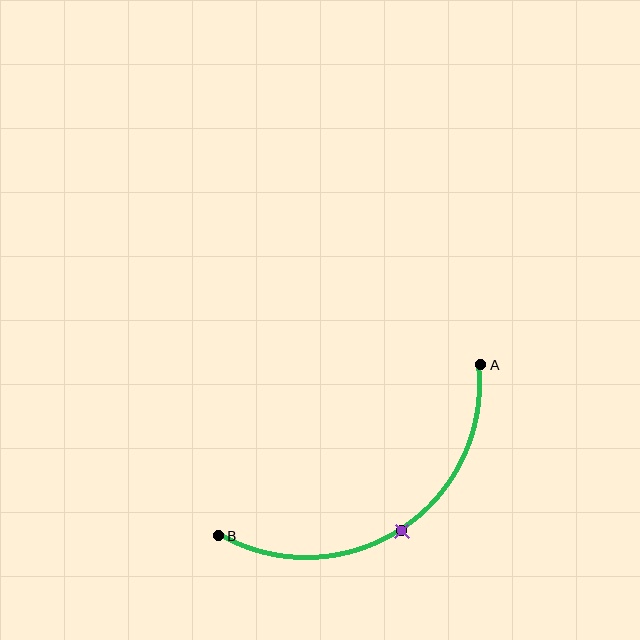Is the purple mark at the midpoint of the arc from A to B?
Yes. The purple mark lies on the arc at equal arc-length from both A and B — it is the arc midpoint.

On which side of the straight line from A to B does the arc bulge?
The arc bulges below the straight line connecting A and B.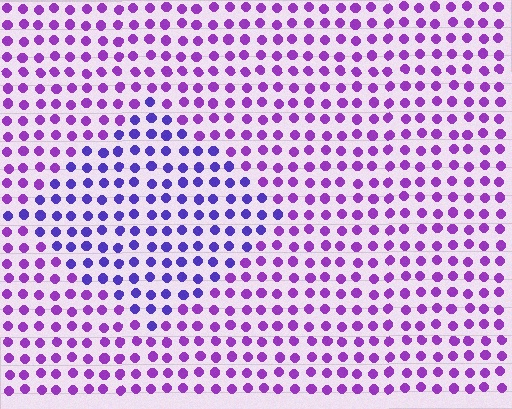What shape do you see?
I see a diamond.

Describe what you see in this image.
The image is filled with small purple elements in a uniform arrangement. A diamond-shaped region is visible where the elements are tinted to a slightly different hue, forming a subtle color boundary.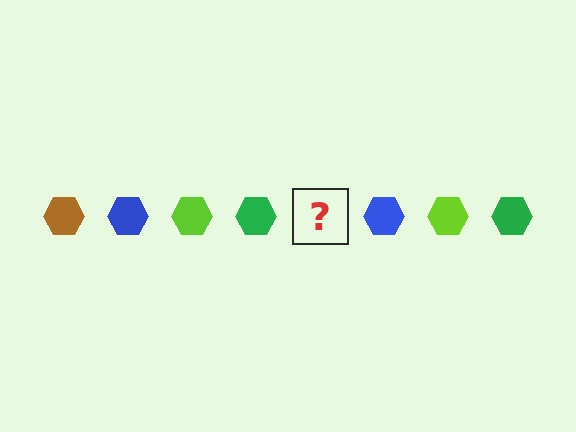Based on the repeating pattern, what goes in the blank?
The blank should be a brown hexagon.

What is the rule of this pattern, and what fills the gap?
The rule is that the pattern cycles through brown, blue, lime, green hexagons. The gap should be filled with a brown hexagon.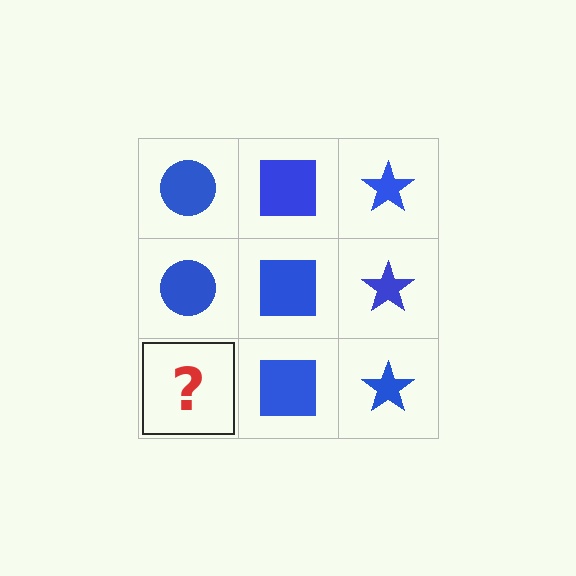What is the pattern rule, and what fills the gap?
The rule is that each column has a consistent shape. The gap should be filled with a blue circle.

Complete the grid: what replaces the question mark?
The question mark should be replaced with a blue circle.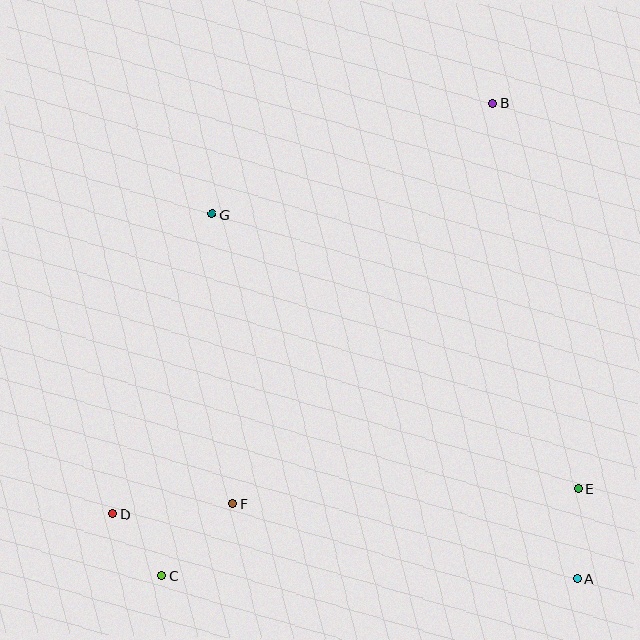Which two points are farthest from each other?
Points B and C are farthest from each other.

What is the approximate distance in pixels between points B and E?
The distance between B and E is approximately 395 pixels.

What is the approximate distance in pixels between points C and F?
The distance between C and F is approximately 101 pixels.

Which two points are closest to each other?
Points C and D are closest to each other.